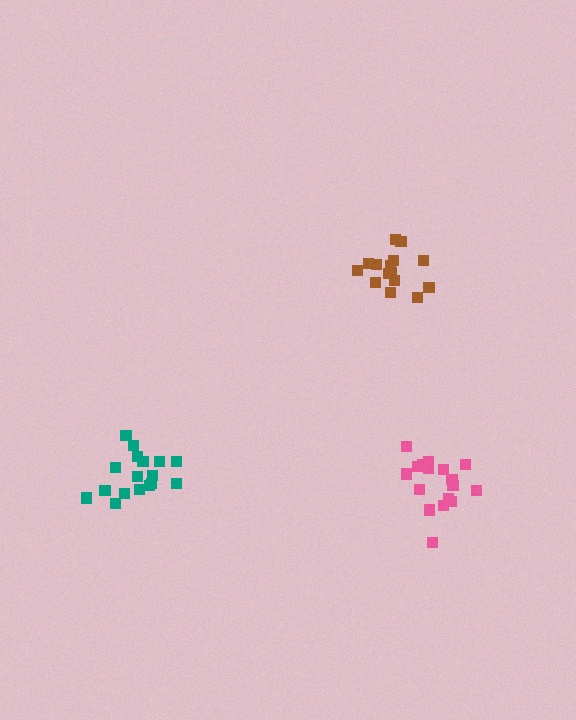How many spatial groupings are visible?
There are 3 spatial groupings.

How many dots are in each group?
Group 1: 15 dots, Group 2: 17 dots, Group 3: 17 dots (49 total).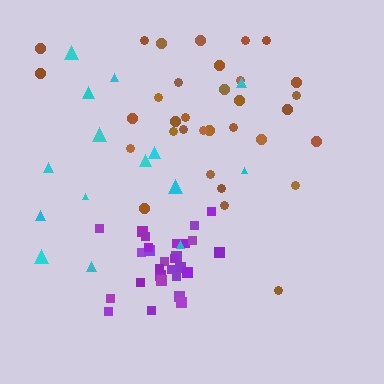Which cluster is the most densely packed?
Purple.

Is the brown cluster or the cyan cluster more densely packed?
Brown.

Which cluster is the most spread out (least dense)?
Cyan.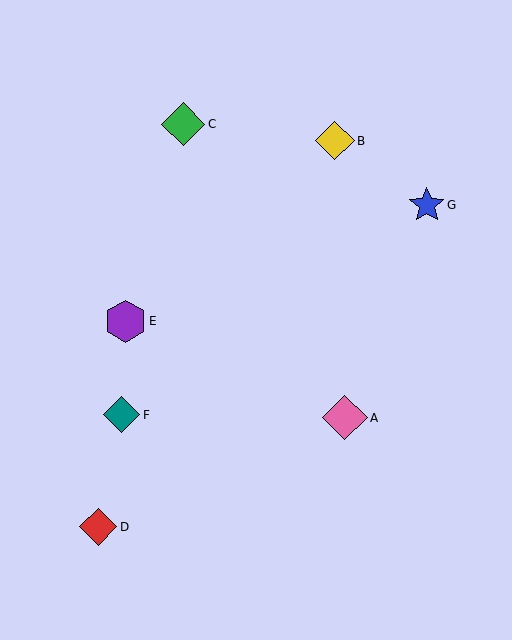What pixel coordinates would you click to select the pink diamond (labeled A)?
Click at (345, 418) to select the pink diamond A.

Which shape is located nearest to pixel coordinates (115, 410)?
The teal diamond (labeled F) at (122, 415) is nearest to that location.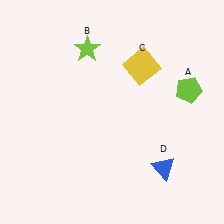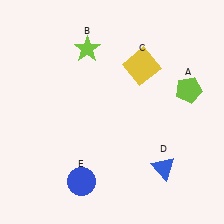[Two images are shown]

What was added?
A blue circle (E) was added in Image 2.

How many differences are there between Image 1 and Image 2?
There is 1 difference between the two images.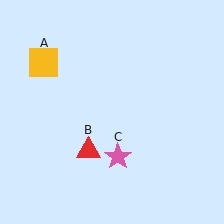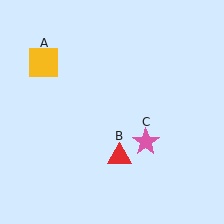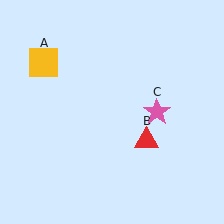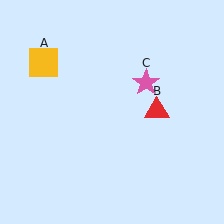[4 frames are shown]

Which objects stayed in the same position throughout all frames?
Yellow square (object A) remained stationary.